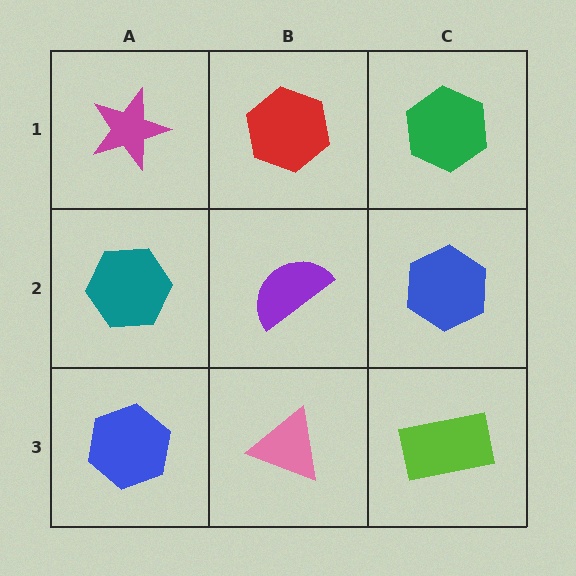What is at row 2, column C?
A blue hexagon.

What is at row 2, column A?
A teal hexagon.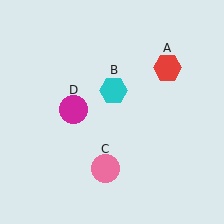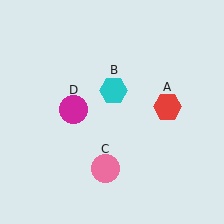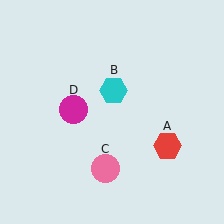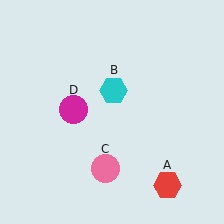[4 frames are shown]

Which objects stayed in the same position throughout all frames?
Cyan hexagon (object B) and pink circle (object C) and magenta circle (object D) remained stationary.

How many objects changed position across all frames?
1 object changed position: red hexagon (object A).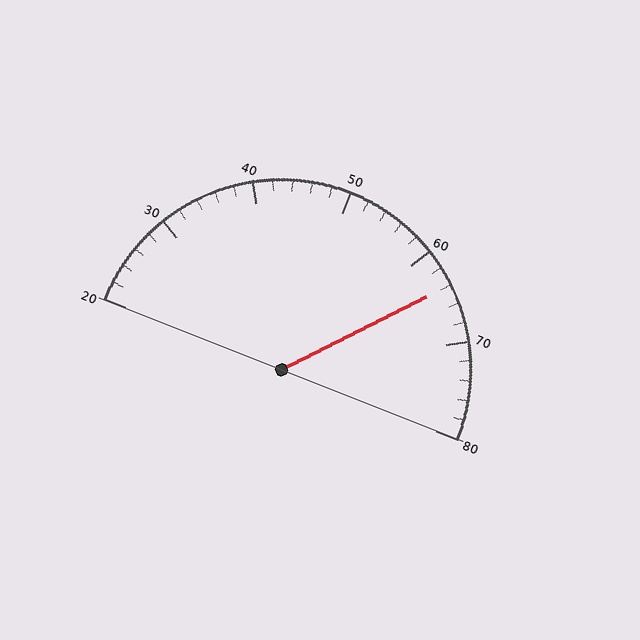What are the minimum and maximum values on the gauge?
The gauge ranges from 20 to 80.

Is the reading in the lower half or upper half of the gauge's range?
The reading is in the upper half of the range (20 to 80).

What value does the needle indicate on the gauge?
The needle indicates approximately 64.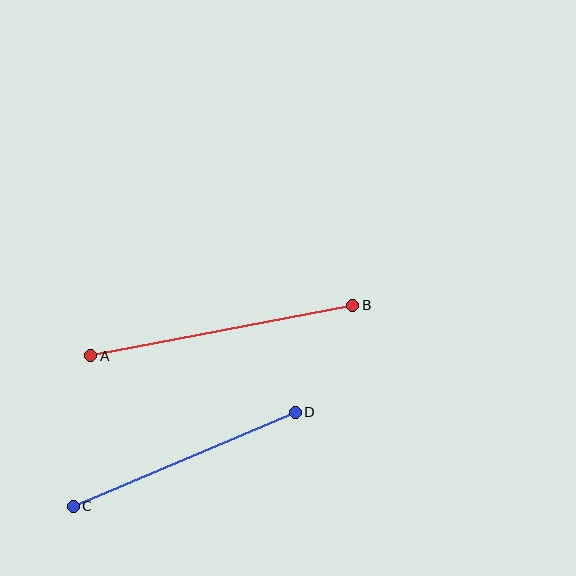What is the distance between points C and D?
The distance is approximately 241 pixels.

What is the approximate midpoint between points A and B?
The midpoint is at approximately (222, 331) pixels.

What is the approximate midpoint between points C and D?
The midpoint is at approximately (184, 459) pixels.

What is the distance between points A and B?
The distance is approximately 267 pixels.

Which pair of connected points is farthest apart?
Points A and B are farthest apart.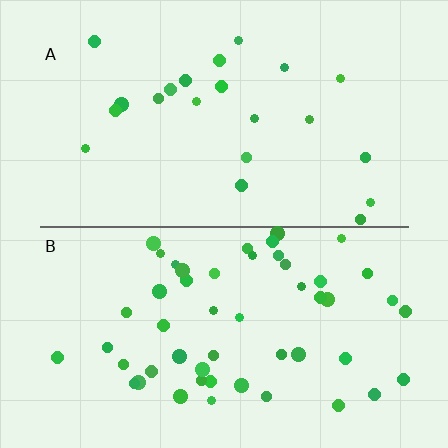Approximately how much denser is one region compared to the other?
Approximately 2.4× — region B over region A.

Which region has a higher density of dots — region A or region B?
B (the bottom).